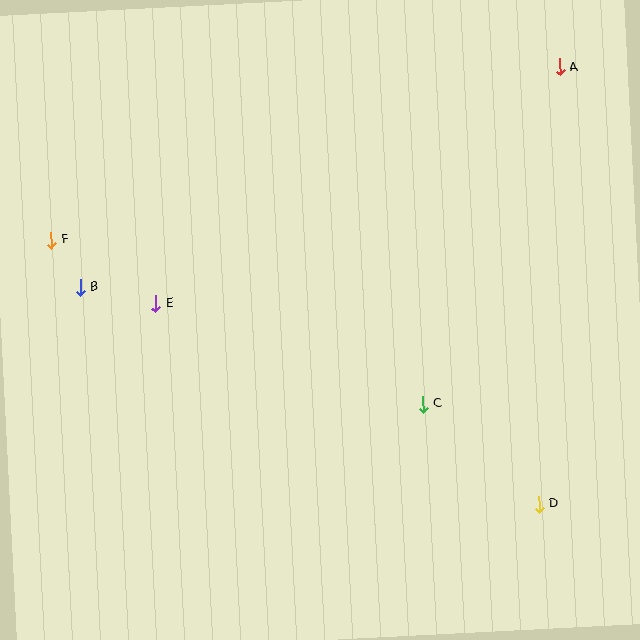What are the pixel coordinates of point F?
Point F is at (51, 240).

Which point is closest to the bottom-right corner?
Point D is closest to the bottom-right corner.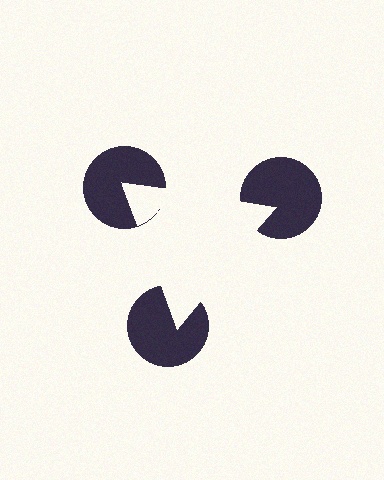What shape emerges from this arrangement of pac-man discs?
An illusory triangle — its edges are inferred from the aligned wedge cuts in the pac-man discs, not physically drawn.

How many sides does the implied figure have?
3 sides.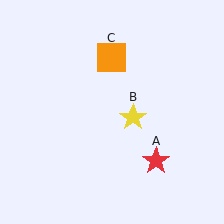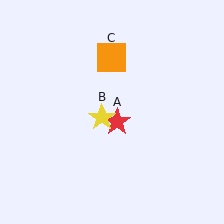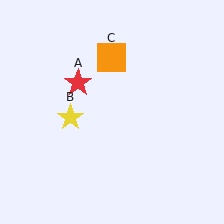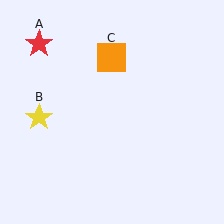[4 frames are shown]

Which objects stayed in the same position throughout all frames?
Orange square (object C) remained stationary.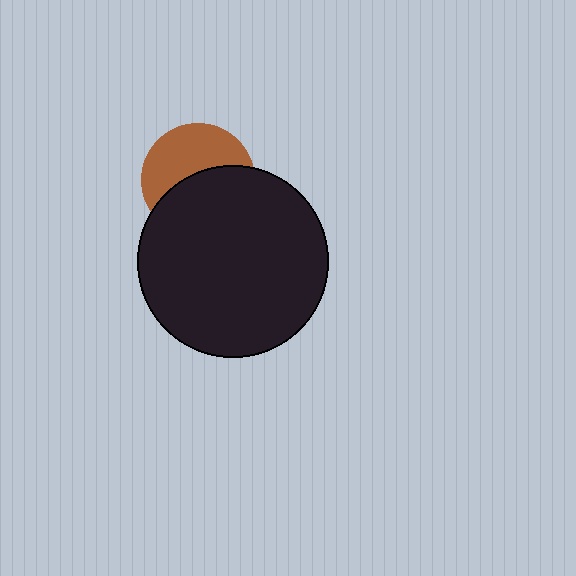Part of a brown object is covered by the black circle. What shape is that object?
It is a circle.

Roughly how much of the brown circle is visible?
About half of it is visible (roughly 48%).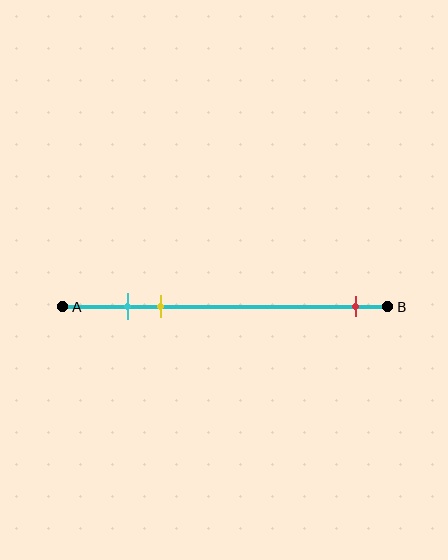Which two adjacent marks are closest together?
The cyan and yellow marks are the closest adjacent pair.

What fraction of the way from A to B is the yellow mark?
The yellow mark is approximately 30% (0.3) of the way from A to B.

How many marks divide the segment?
There are 3 marks dividing the segment.